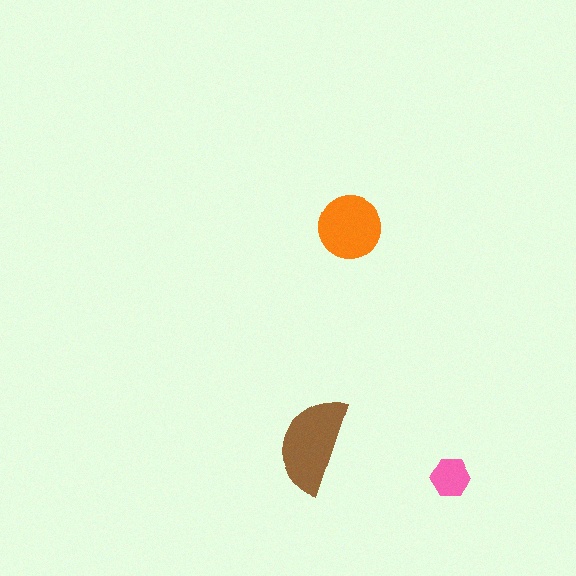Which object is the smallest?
The pink hexagon.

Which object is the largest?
The brown semicircle.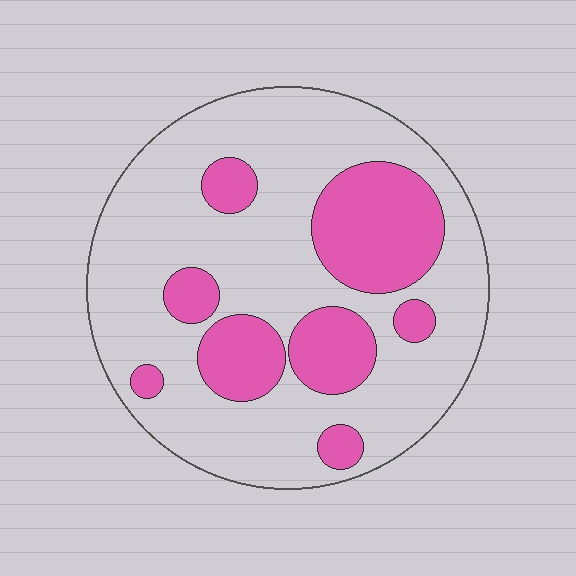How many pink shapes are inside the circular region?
8.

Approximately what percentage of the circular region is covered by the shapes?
Approximately 30%.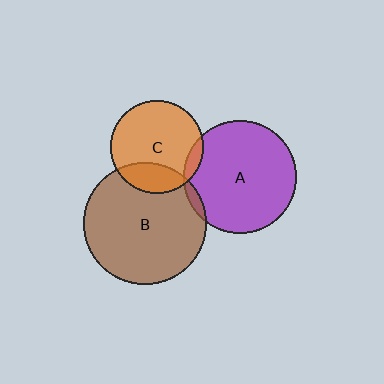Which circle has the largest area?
Circle B (brown).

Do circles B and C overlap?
Yes.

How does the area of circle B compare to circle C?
Approximately 1.7 times.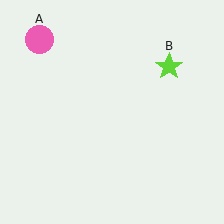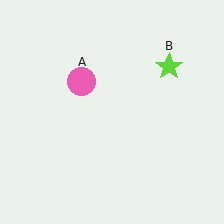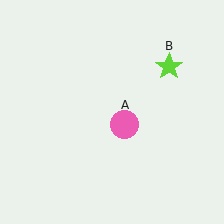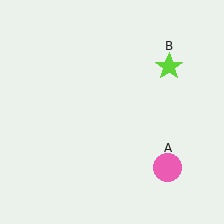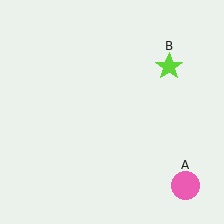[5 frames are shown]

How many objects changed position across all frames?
1 object changed position: pink circle (object A).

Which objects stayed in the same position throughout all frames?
Lime star (object B) remained stationary.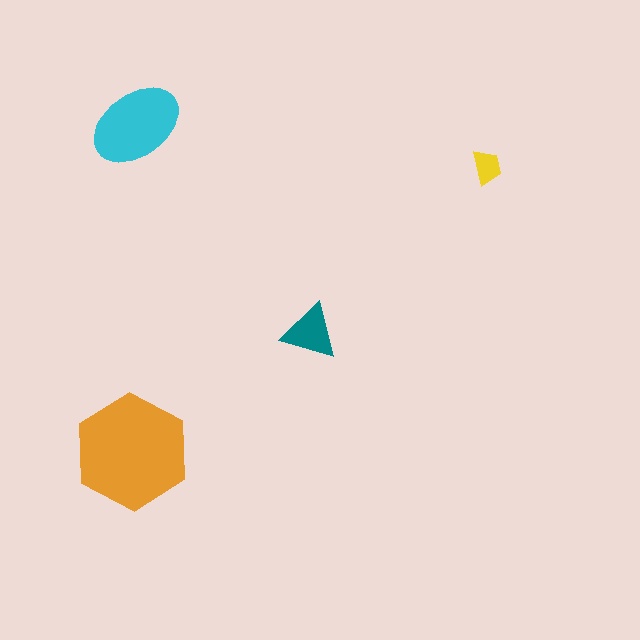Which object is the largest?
The orange hexagon.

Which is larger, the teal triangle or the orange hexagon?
The orange hexagon.